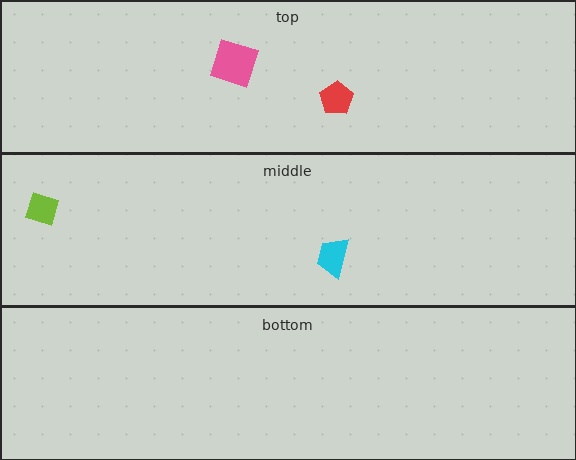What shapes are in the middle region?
The lime diamond, the cyan trapezoid.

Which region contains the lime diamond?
The middle region.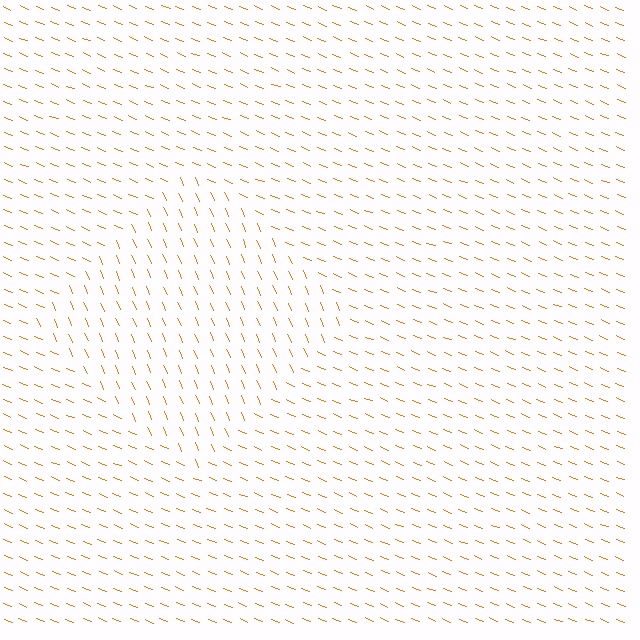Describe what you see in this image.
The image is filled with small orange line segments. A diamond region in the image has lines oriented differently from the surrounding lines, creating a visible texture boundary.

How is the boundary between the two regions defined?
The boundary is defined purely by a change in line orientation (approximately 45 degrees difference). All lines are the same color and thickness.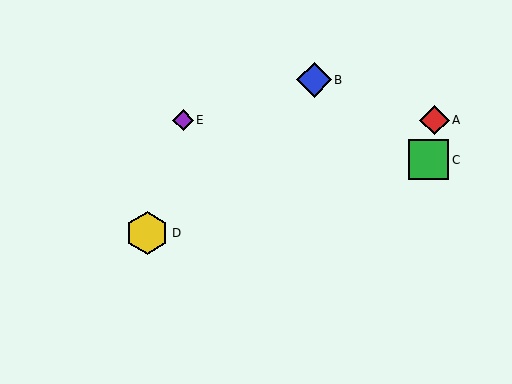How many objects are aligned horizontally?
2 objects (A, E) are aligned horizontally.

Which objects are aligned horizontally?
Objects A, E are aligned horizontally.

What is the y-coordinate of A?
Object A is at y≈120.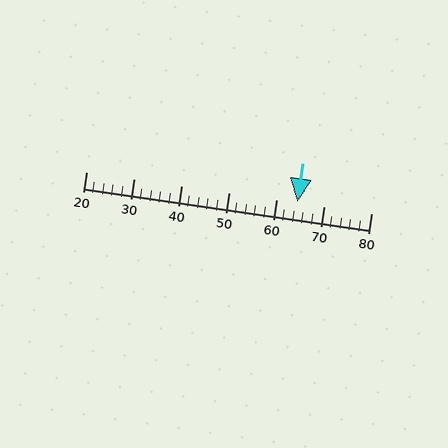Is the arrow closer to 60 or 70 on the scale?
The arrow is closer to 60.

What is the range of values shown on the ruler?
The ruler shows values from 20 to 80.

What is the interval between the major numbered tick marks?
The major tick marks are spaced 10 units apart.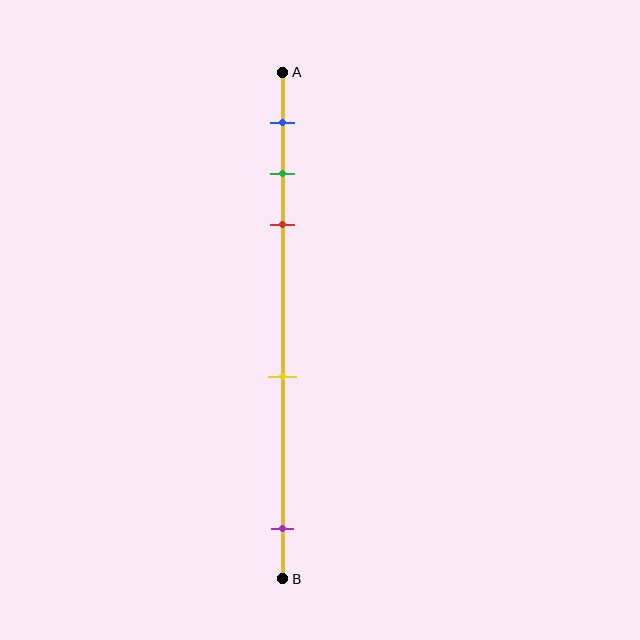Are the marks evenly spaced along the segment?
No, the marks are not evenly spaced.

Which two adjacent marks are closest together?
The green and red marks are the closest adjacent pair.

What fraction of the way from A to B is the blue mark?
The blue mark is approximately 10% (0.1) of the way from A to B.